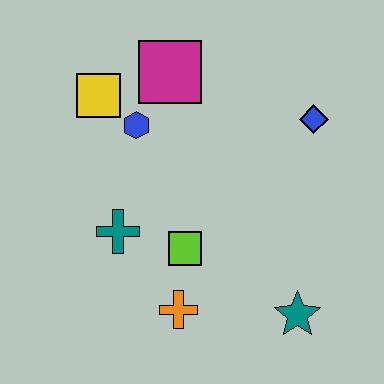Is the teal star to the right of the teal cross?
Yes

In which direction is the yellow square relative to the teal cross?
The yellow square is above the teal cross.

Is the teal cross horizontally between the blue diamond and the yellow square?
Yes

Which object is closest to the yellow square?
The blue hexagon is closest to the yellow square.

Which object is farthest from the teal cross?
The blue diamond is farthest from the teal cross.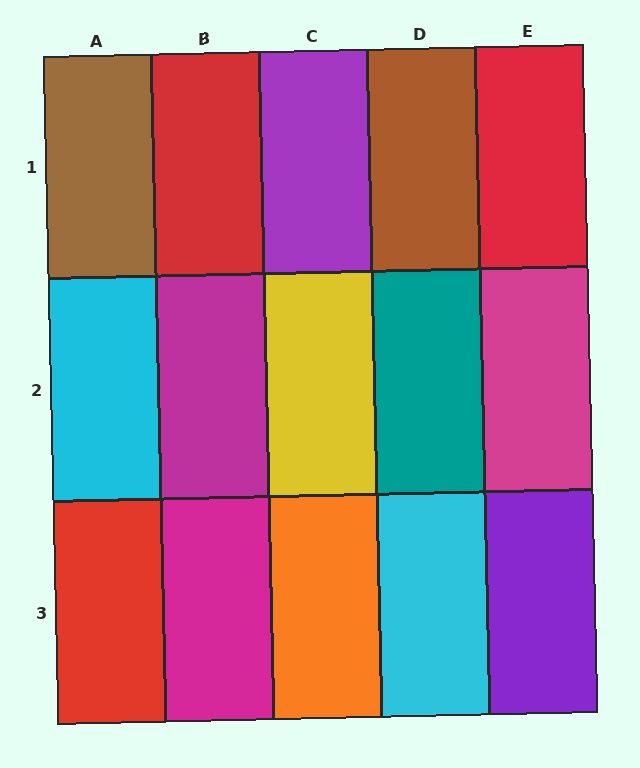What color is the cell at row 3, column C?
Orange.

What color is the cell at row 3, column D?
Cyan.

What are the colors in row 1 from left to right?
Brown, red, purple, brown, red.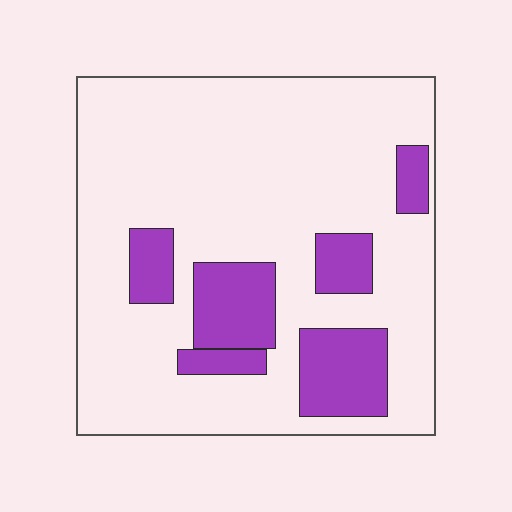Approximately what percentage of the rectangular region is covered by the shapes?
Approximately 20%.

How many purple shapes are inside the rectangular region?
6.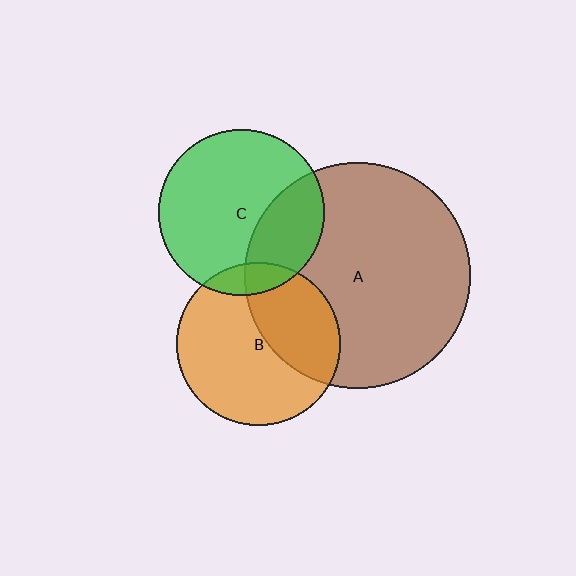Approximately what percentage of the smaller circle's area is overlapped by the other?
Approximately 30%.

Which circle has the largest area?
Circle A (brown).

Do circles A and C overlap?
Yes.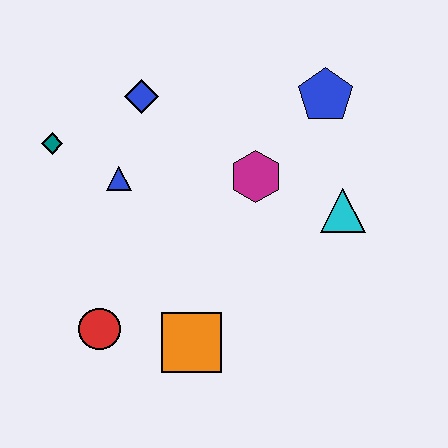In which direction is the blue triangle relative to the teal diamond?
The blue triangle is to the right of the teal diamond.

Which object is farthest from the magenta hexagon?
The red circle is farthest from the magenta hexagon.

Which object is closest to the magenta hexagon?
The cyan triangle is closest to the magenta hexagon.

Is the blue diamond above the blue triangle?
Yes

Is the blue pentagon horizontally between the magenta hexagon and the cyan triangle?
Yes